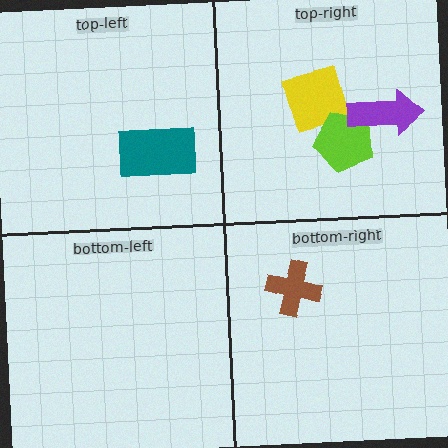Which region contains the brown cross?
The bottom-right region.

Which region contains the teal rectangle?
The top-left region.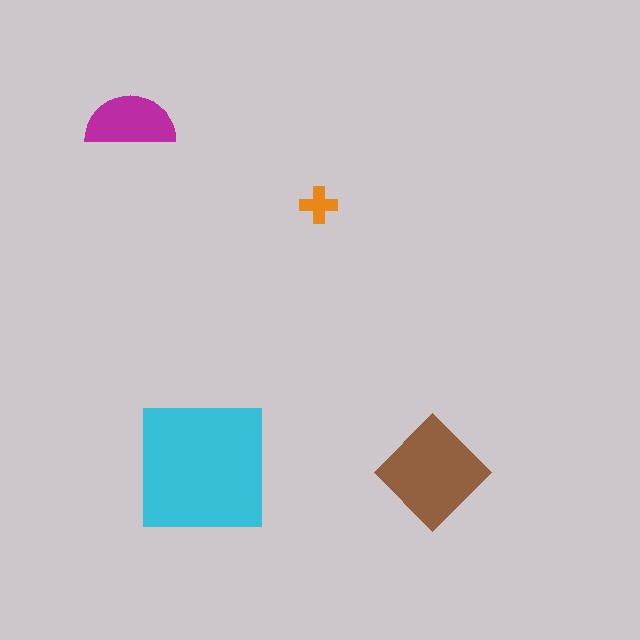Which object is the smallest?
The orange cross.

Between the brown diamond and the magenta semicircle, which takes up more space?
The brown diamond.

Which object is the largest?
The cyan square.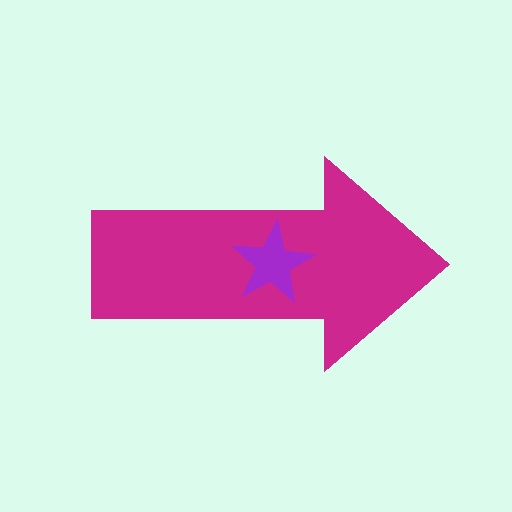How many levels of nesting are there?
2.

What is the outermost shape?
The magenta arrow.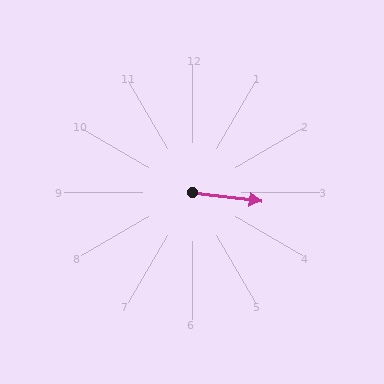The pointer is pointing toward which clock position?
Roughly 3 o'clock.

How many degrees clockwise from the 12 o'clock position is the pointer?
Approximately 97 degrees.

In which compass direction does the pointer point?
East.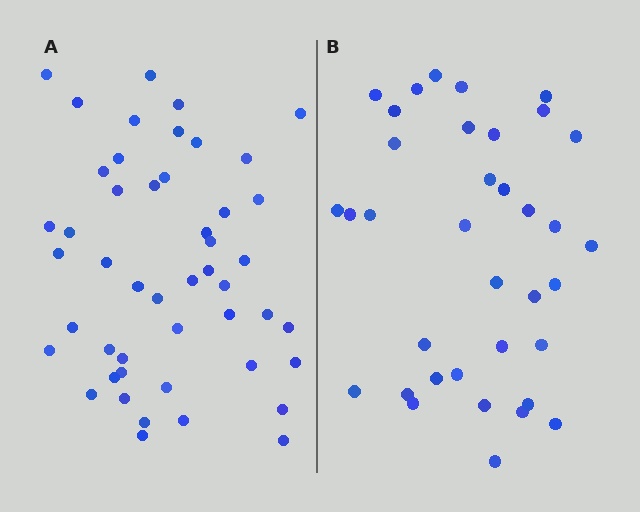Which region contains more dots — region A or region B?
Region A (the left region) has more dots.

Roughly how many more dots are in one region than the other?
Region A has roughly 12 or so more dots than region B.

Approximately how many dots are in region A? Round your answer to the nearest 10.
About 50 dots. (The exact count is 48, which rounds to 50.)